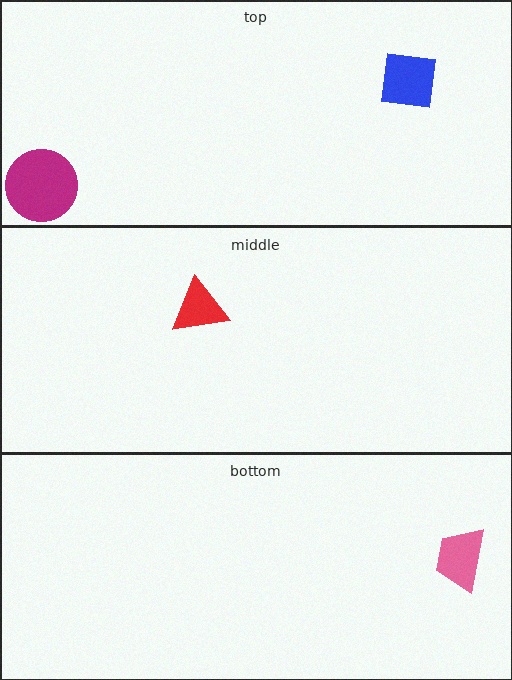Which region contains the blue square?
The top region.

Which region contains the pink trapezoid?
The bottom region.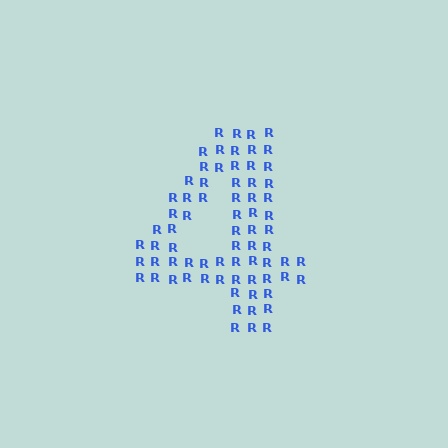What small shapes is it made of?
It is made of small letter R's.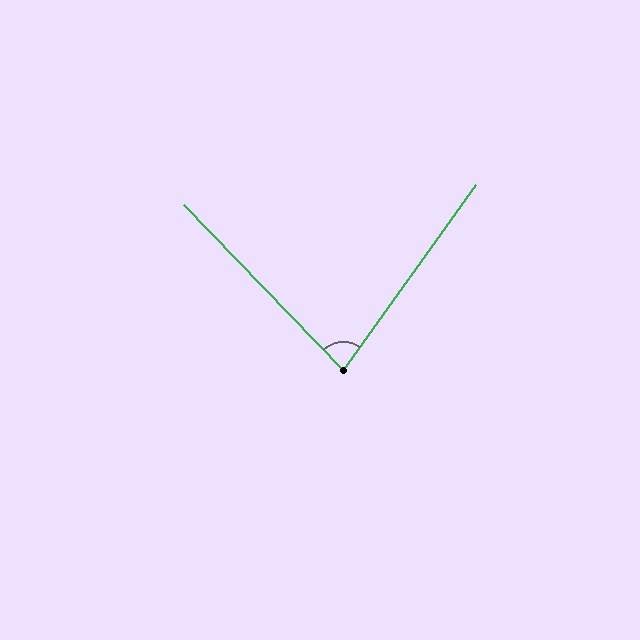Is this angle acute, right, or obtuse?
It is acute.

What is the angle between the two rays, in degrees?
Approximately 79 degrees.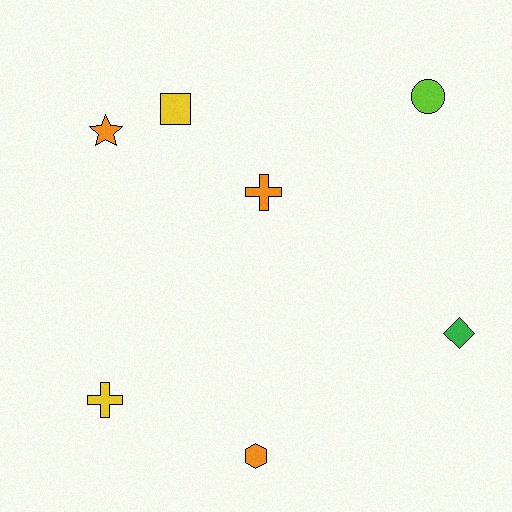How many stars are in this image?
There is 1 star.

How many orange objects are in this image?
There are 3 orange objects.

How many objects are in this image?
There are 7 objects.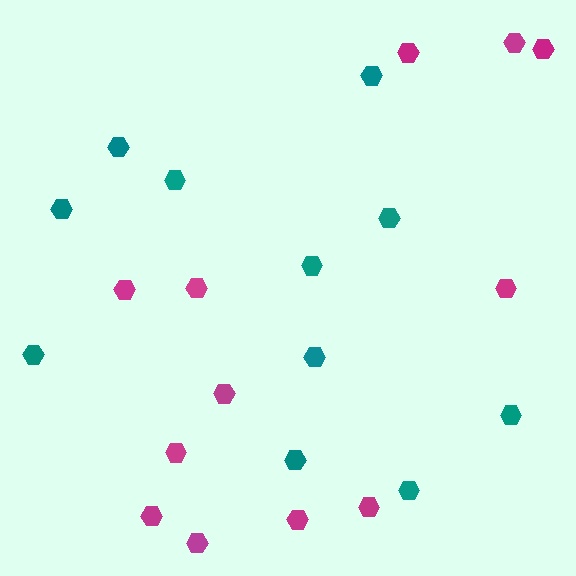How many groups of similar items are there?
There are 2 groups: one group of teal hexagons (11) and one group of magenta hexagons (12).